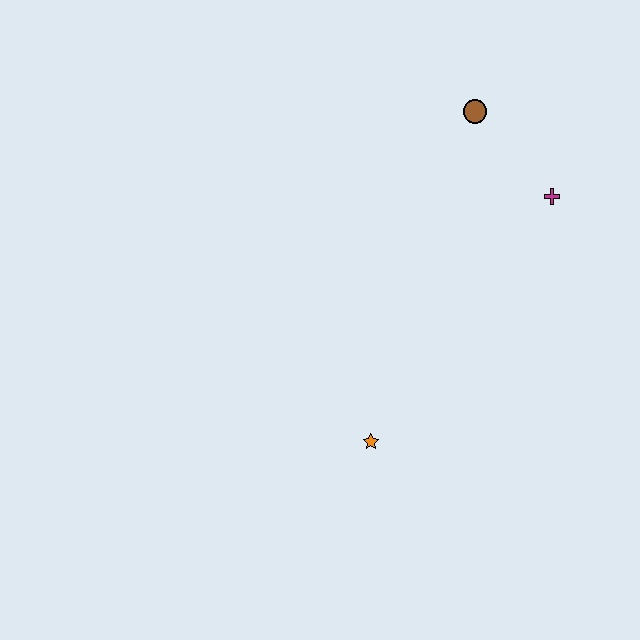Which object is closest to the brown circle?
The magenta cross is closest to the brown circle.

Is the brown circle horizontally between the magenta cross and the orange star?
Yes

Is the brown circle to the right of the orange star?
Yes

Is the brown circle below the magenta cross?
No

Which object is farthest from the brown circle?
The orange star is farthest from the brown circle.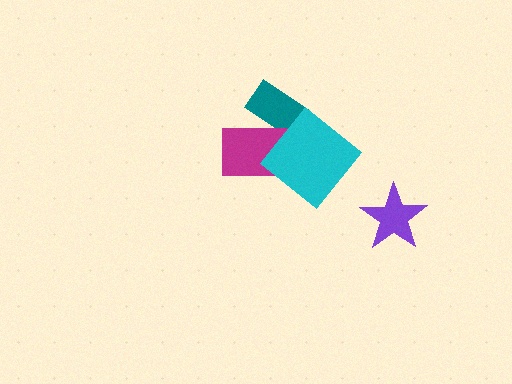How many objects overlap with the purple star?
0 objects overlap with the purple star.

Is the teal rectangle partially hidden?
Yes, it is partially covered by another shape.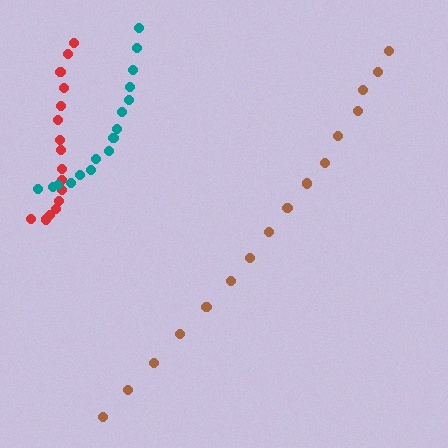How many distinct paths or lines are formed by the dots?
There are 3 distinct paths.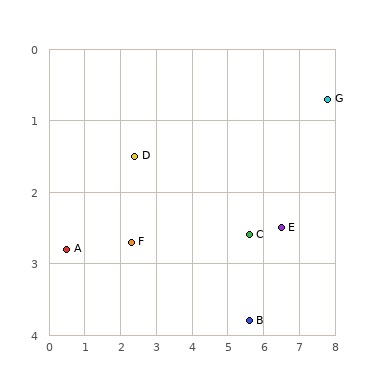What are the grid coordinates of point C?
Point C is at approximately (5.6, 2.6).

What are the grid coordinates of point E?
Point E is at approximately (6.5, 2.5).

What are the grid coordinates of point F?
Point F is at approximately (2.3, 2.7).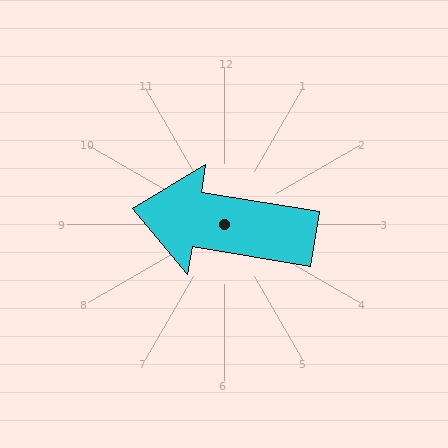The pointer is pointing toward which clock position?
Roughly 9 o'clock.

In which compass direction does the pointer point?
West.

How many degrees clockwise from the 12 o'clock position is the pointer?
Approximately 280 degrees.